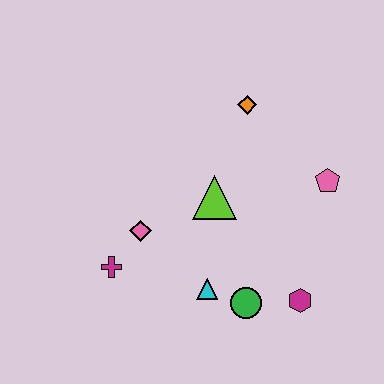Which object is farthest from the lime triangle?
The magenta hexagon is farthest from the lime triangle.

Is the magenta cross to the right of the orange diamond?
No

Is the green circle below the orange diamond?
Yes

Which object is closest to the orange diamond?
The lime triangle is closest to the orange diamond.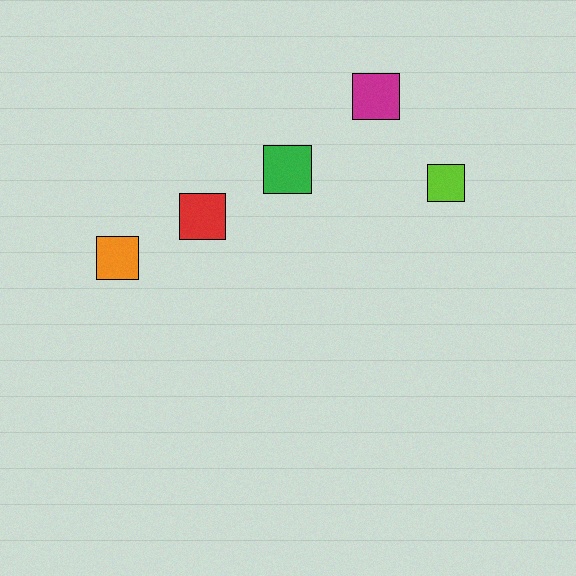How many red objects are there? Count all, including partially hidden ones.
There is 1 red object.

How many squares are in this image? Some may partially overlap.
There are 5 squares.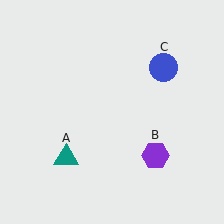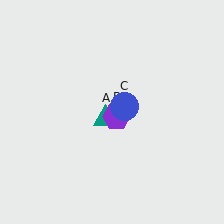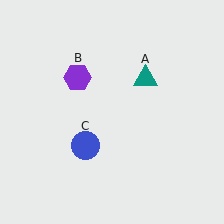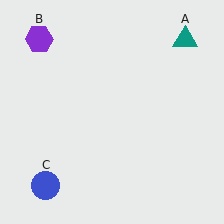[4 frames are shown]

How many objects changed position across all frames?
3 objects changed position: teal triangle (object A), purple hexagon (object B), blue circle (object C).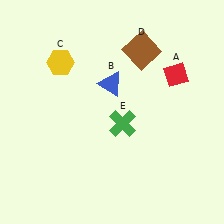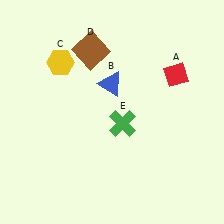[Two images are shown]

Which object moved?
The brown square (D) moved left.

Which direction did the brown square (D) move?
The brown square (D) moved left.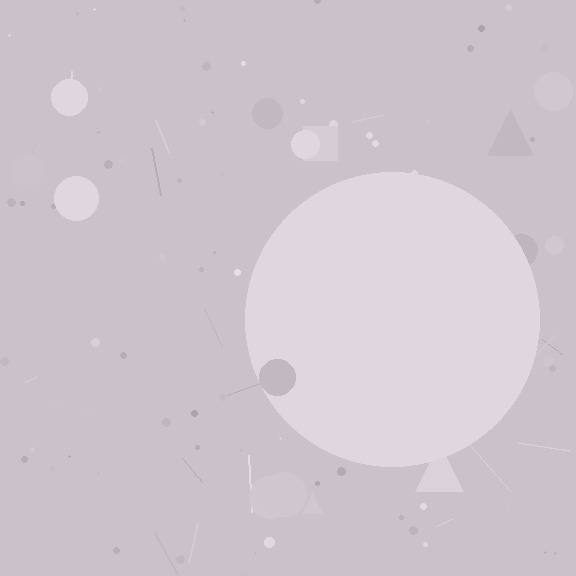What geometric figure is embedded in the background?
A circle is embedded in the background.